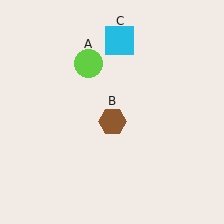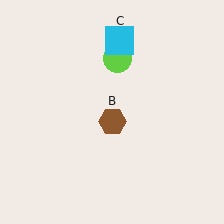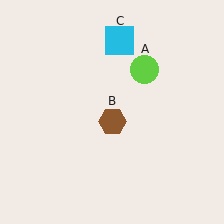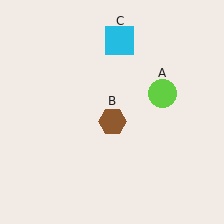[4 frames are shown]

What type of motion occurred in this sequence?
The lime circle (object A) rotated clockwise around the center of the scene.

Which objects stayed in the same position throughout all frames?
Brown hexagon (object B) and cyan square (object C) remained stationary.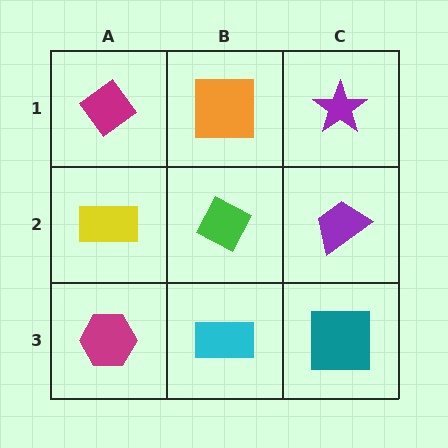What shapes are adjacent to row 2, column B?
An orange square (row 1, column B), a cyan rectangle (row 3, column B), a yellow rectangle (row 2, column A), a purple trapezoid (row 2, column C).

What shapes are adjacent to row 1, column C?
A purple trapezoid (row 2, column C), an orange square (row 1, column B).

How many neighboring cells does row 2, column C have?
3.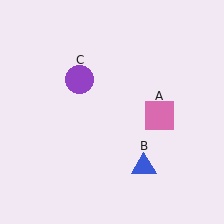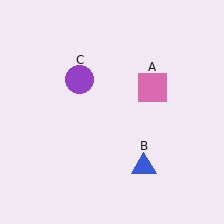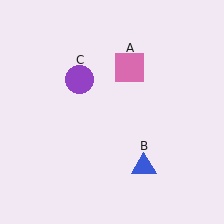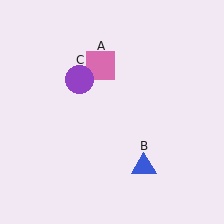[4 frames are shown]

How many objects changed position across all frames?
1 object changed position: pink square (object A).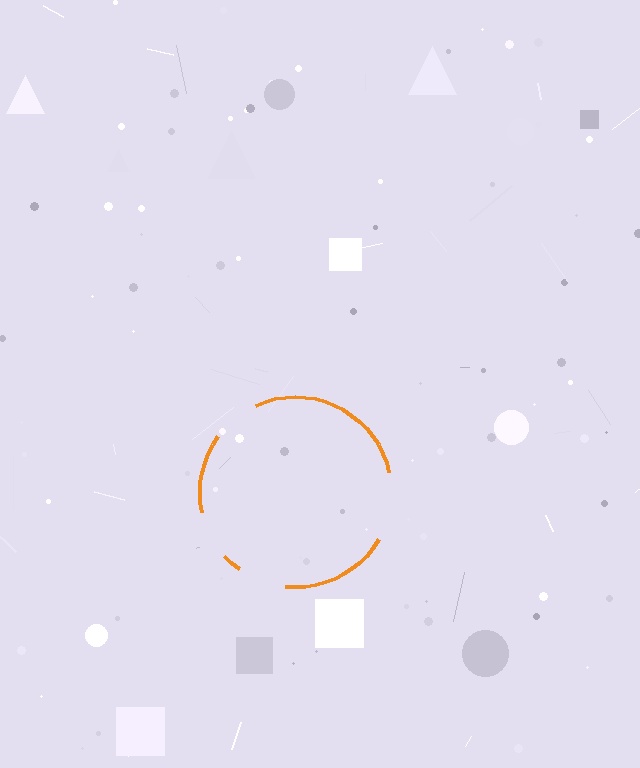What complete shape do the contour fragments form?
The contour fragments form a circle.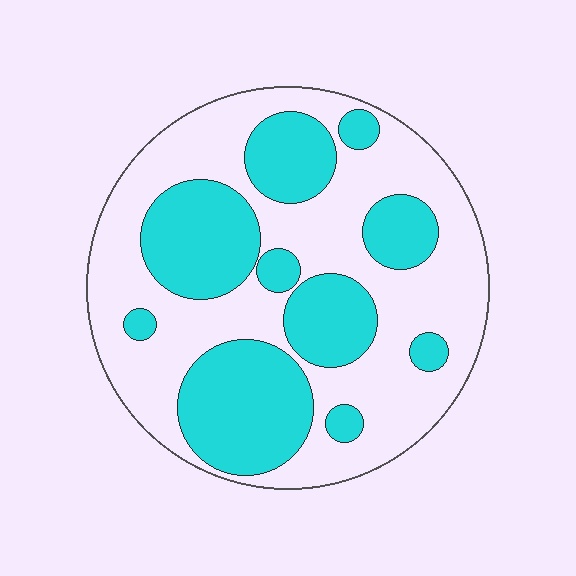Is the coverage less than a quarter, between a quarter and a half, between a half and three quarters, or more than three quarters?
Between a quarter and a half.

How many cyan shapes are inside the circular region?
10.